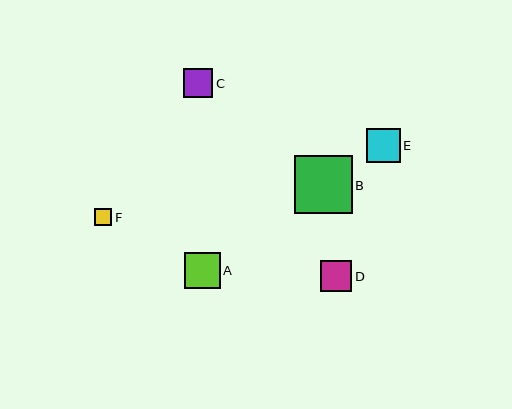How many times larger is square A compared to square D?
Square A is approximately 1.2 times the size of square D.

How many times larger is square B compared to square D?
Square B is approximately 1.9 times the size of square D.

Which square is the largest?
Square B is the largest with a size of approximately 58 pixels.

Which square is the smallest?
Square F is the smallest with a size of approximately 17 pixels.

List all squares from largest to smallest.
From largest to smallest: B, A, E, D, C, F.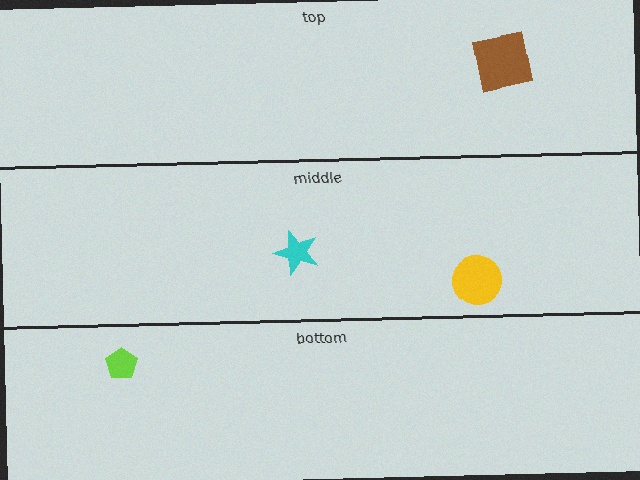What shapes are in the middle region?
The yellow circle, the cyan star.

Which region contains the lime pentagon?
The bottom region.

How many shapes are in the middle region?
2.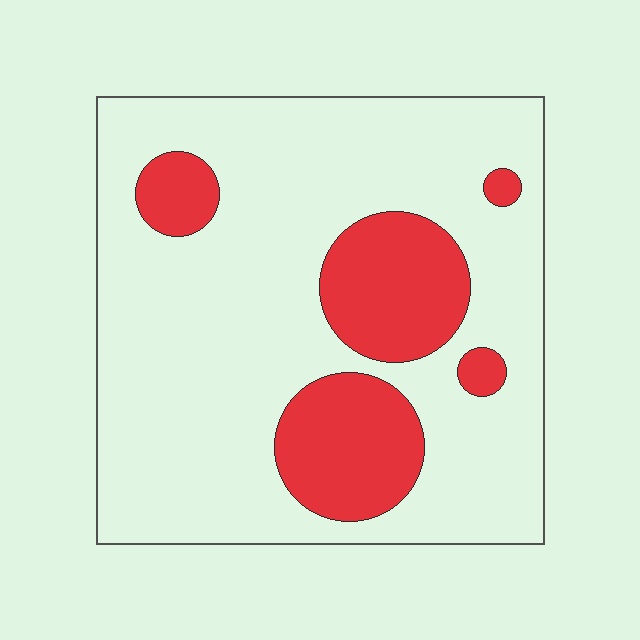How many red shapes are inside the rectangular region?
5.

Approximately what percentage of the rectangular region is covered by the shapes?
Approximately 20%.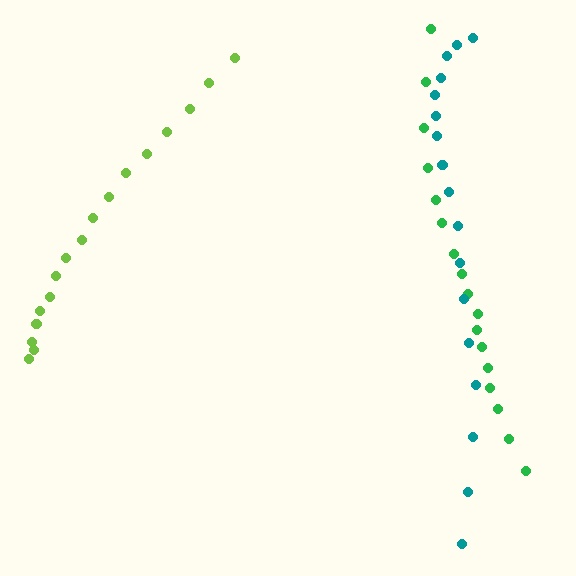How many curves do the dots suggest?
There are 3 distinct paths.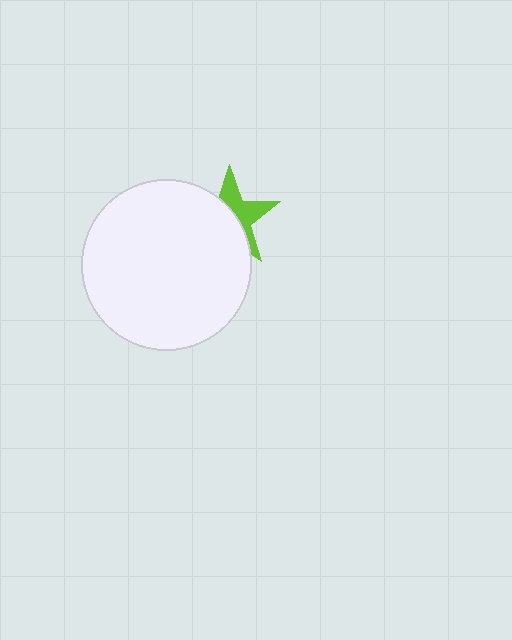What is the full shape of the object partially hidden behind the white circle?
The partially hidden object is a lime star.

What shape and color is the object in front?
The object in front is a white circle.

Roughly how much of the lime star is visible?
A small part of it is visible (roughly 43%).